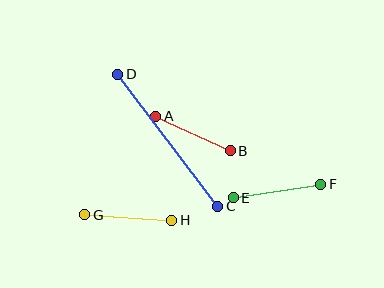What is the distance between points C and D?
The distance is approximately 166 pixels.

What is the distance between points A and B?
The distance is approximately 82 pixels.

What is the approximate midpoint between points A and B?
The midpoint is at approximately (193, 133) pixels.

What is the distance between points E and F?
The distance is approximately 89 pixels.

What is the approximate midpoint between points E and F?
The midpoint is at approximately (277, 191) pixels.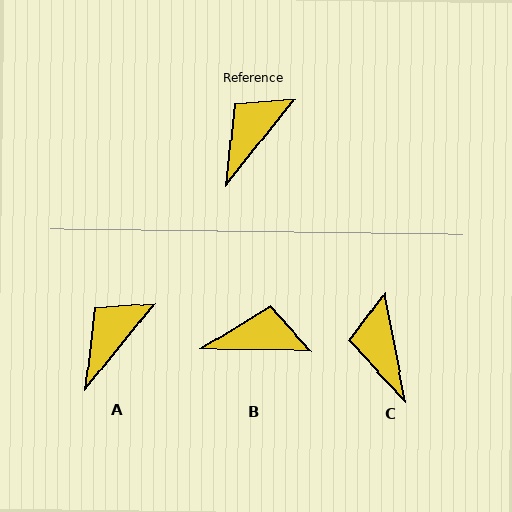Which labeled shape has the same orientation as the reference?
A.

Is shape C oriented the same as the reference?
No, it is off by about 49 degrees.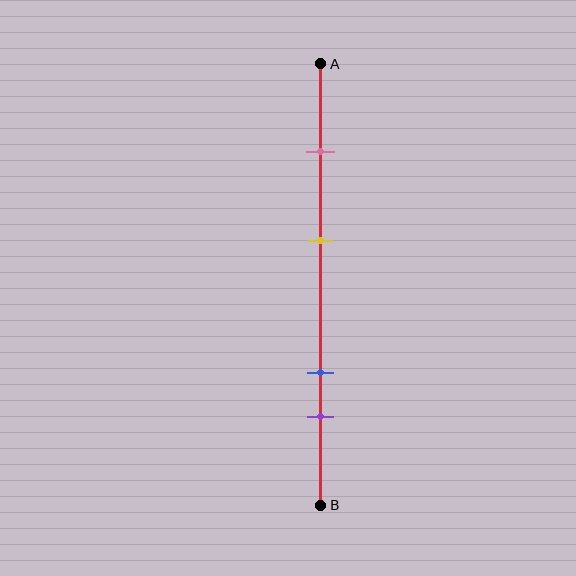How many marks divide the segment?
There are 4 marks dividing the segment.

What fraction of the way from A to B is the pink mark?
The pink mark is approximately 20% (0.2) of the way from A to B.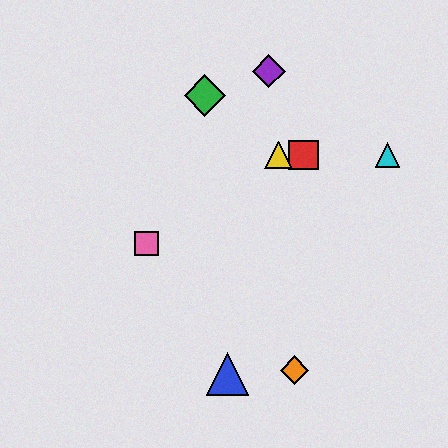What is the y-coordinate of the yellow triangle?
The yellow triangle is at y≈155.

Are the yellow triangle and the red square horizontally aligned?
Yes, both are at y≈155.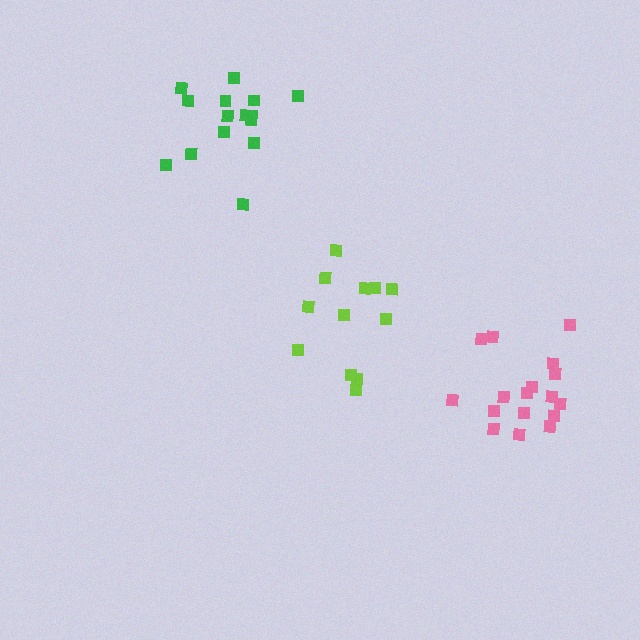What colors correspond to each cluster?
The clusters are colored: lime, green, pink.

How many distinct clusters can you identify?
There are 3 distinct clusters.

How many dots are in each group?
Group 1: 12 dots, Group 2: 15 dots, Group 3: 17 dots (44 total).